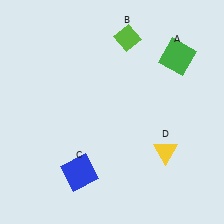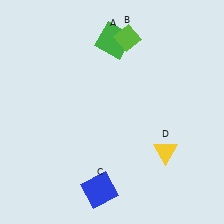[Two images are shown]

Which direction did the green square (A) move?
The green square (A) moved left.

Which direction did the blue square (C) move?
The blue square (C) moved right.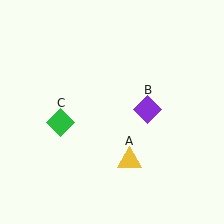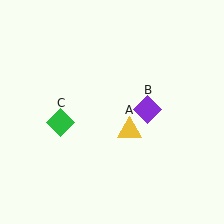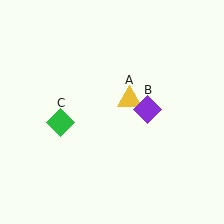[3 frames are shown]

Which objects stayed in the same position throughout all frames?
Purple diamond (object B) and green diamond (object C) remained stationary.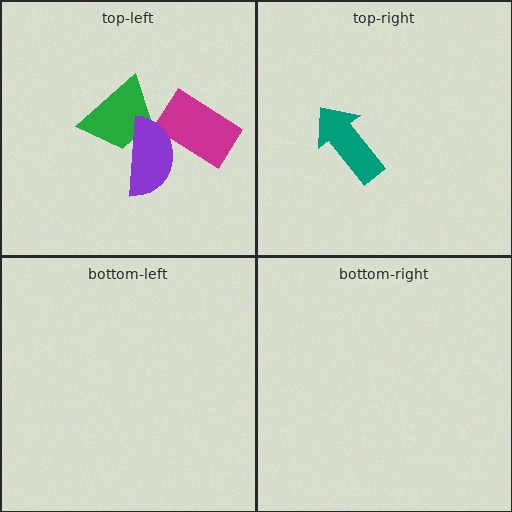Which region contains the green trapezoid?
The top-left region.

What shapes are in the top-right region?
The teal arrow.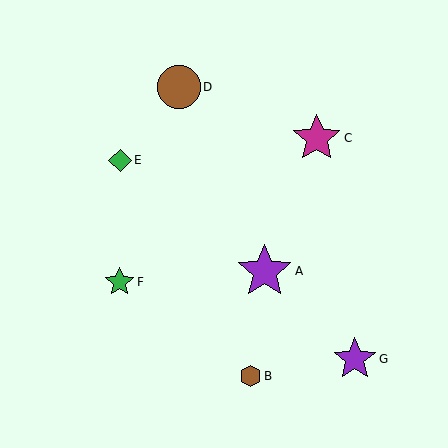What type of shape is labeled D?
Shape D is a brown circle.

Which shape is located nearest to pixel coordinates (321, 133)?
The magenta star (labeled C) at (317, 138) is nearest to that location.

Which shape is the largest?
The purple star (labeled A) is the largest.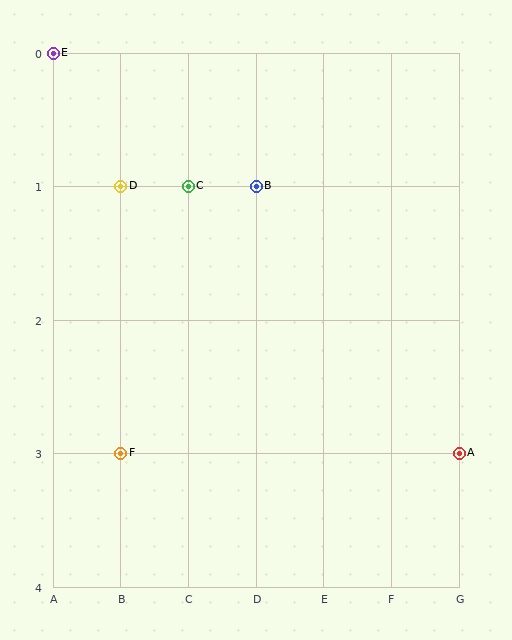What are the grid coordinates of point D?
Point D is at grid coordinates (B, 1).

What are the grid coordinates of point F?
Point F is at grid coordinates (B, 3).